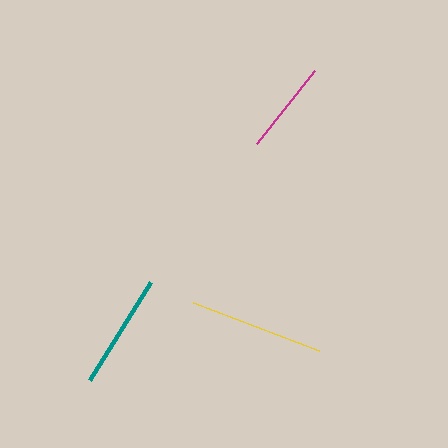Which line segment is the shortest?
The magenta line is the shortest at approximately 93 pixels.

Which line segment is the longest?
The yellow line is the longest at approximately 134 pixels.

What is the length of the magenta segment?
The magenta segment is approximately 93 pixels long.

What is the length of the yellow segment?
The yellow segment is approximately 134 pixels long.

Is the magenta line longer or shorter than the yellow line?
The yellow line is longer than the magenta line.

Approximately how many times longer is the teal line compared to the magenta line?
The teal line is approximately 1.2 times the length of the magenta line.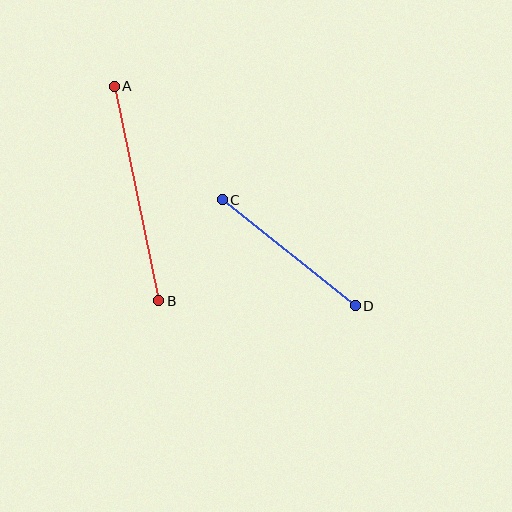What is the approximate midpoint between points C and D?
The midpoint is at approximately (289, 253) pixels.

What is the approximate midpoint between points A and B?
The midpoint is at approximately (136, 194) pixels.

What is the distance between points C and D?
The distance is approximately 170 pixels.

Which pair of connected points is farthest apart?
Points A and B are farthest apart.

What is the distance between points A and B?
The distance is approximately 219 pixels.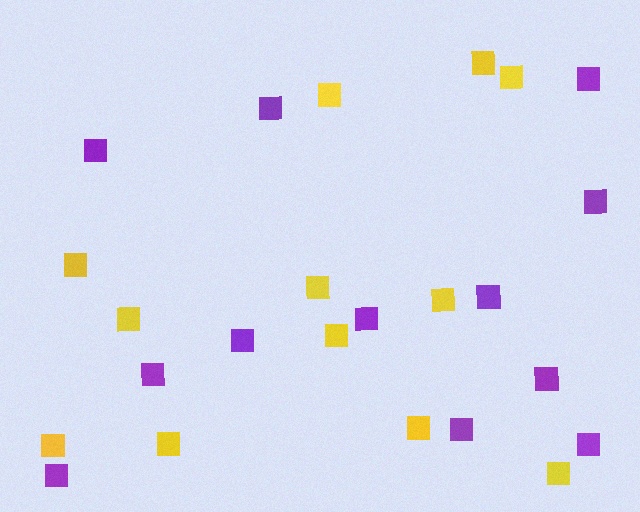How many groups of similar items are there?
There are 2 groups: one group of yellow squares (12) and one group of purple squares (12).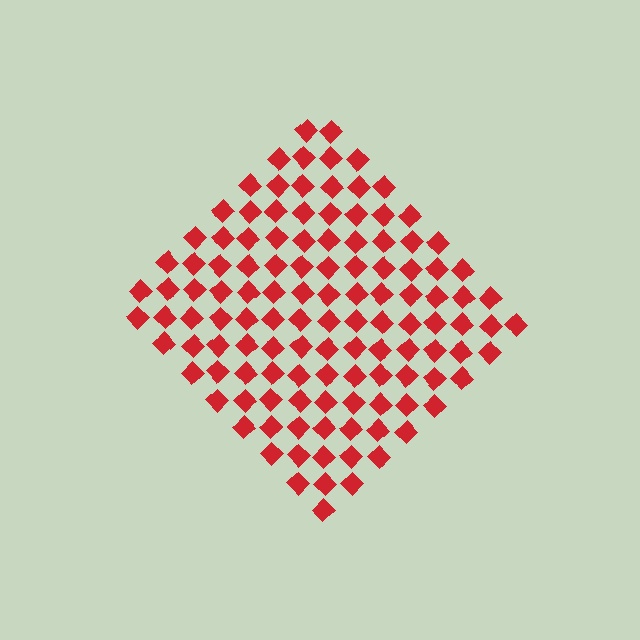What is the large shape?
The large shape is a diamond.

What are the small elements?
The small elements are diamonds.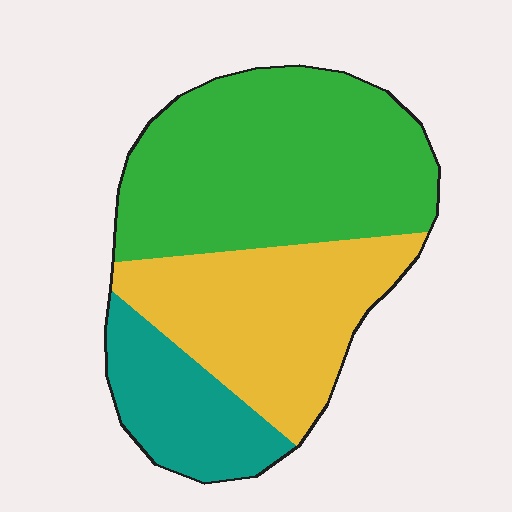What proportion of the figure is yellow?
Yellow takes up about one third (1/3) of the figure.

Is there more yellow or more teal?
Yellow.